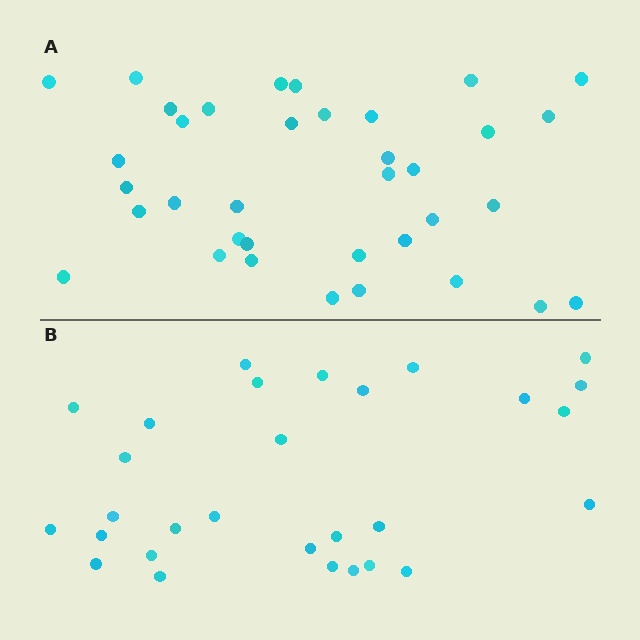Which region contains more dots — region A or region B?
Region A (the top region) has more dots.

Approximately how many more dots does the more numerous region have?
Region A has roughly 8 or so more dots than region B.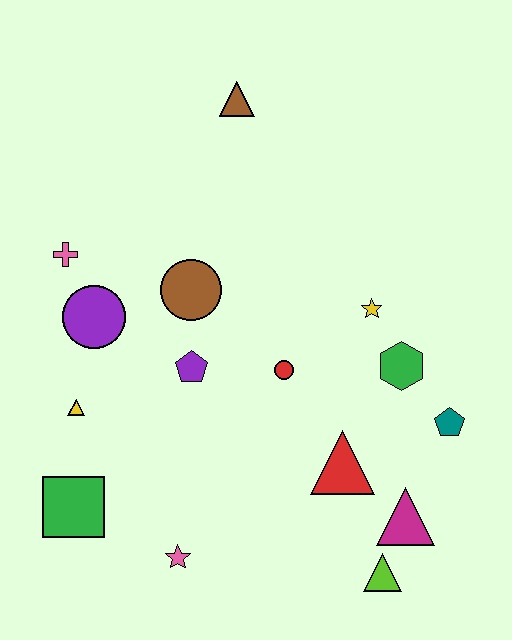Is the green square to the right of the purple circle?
No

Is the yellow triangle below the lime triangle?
No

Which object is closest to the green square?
The yellow triangle is closest to the green square.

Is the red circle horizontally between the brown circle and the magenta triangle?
Yes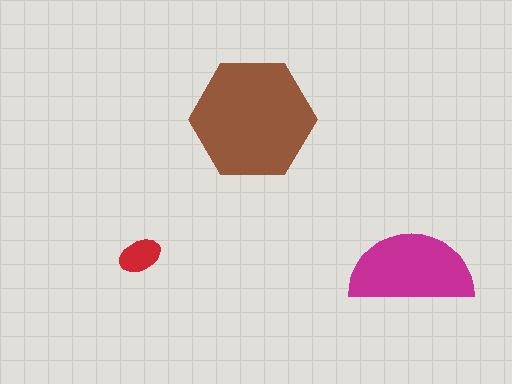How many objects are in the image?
There are 3 objects in the image.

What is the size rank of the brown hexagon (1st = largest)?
1st.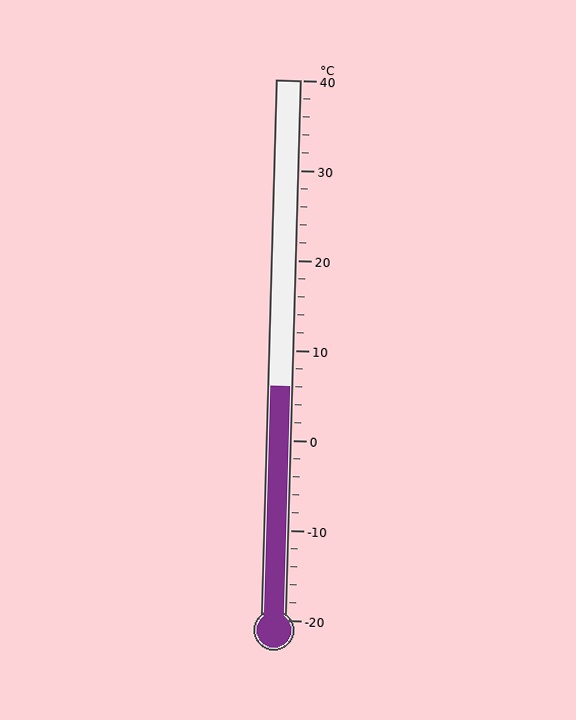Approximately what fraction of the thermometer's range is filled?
The thermometer is filled to approximately 45% of its range.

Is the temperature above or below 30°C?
The temperature is below 30°C.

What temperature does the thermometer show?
The thermometer shows approximately 6°C.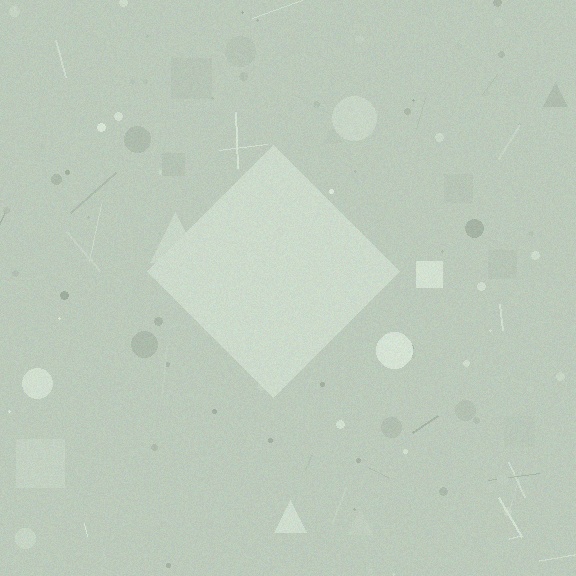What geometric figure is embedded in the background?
A diamond is embedded in the background.